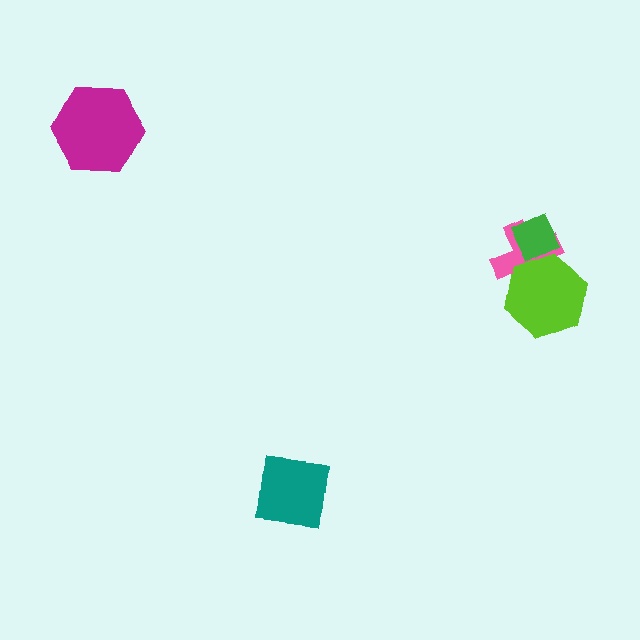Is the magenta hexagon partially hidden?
No, no other shape covers it.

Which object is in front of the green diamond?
The lime hexagon is in front of the green diamond.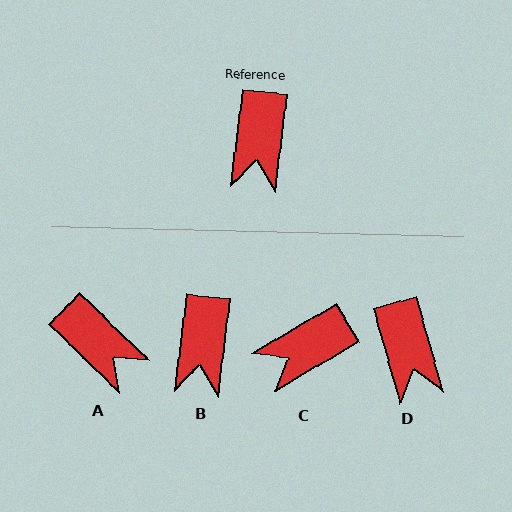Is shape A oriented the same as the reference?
No, it is off by about 53 degrees.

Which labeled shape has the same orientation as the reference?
B.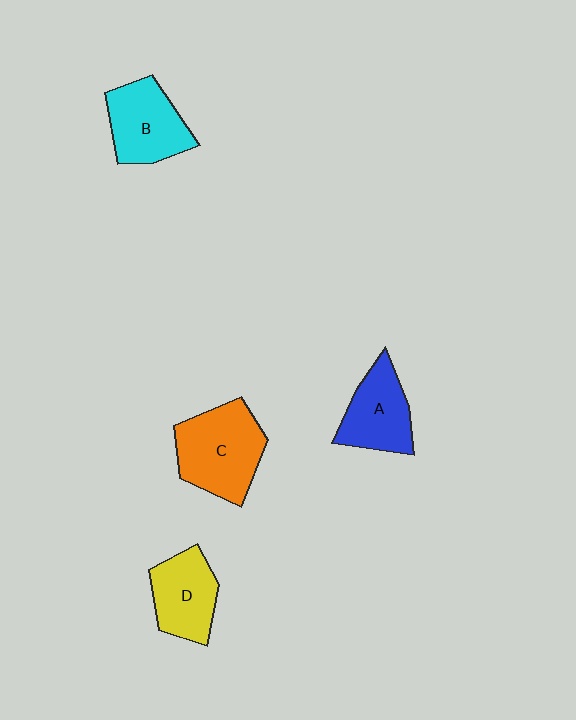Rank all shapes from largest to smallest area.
From largest to smallest: C (orange), B (cyan), A (blue), D (yellow).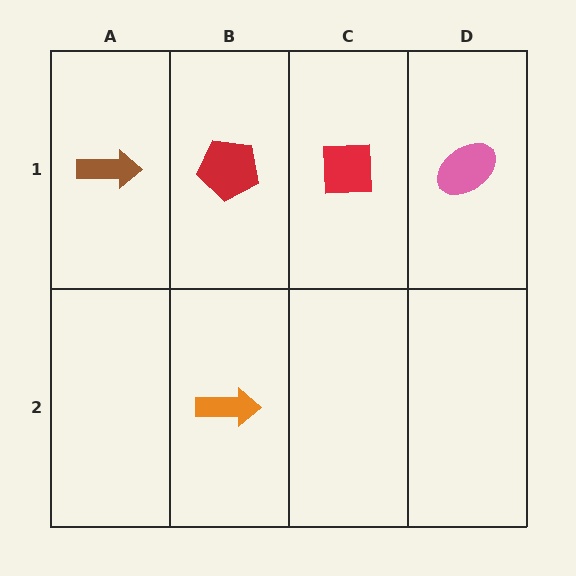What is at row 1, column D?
A pink ellipse.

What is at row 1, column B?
A red pentagon.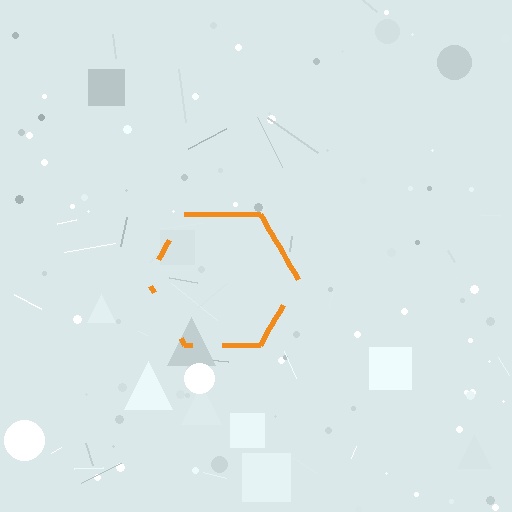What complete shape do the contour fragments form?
The contour fragments form a hexagon.